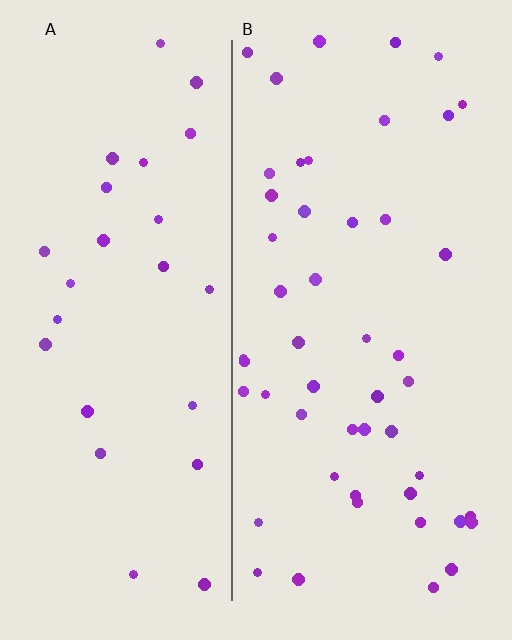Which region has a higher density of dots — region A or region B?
B (the right).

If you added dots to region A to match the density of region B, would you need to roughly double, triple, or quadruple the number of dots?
Approximately double.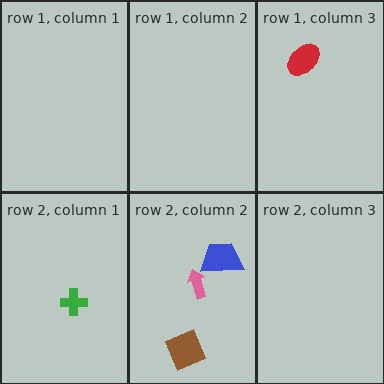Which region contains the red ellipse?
The row 1, column 3 region.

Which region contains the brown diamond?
The row 2, column 2 region.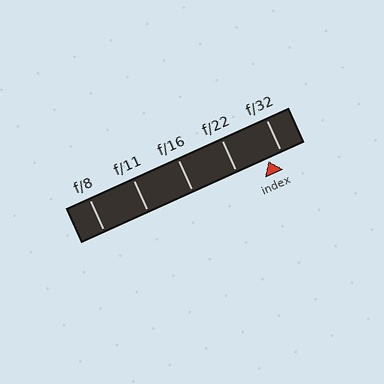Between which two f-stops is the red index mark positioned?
The index mark is between f/22 and f/32.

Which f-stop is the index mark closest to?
The index mark is closest to f/32.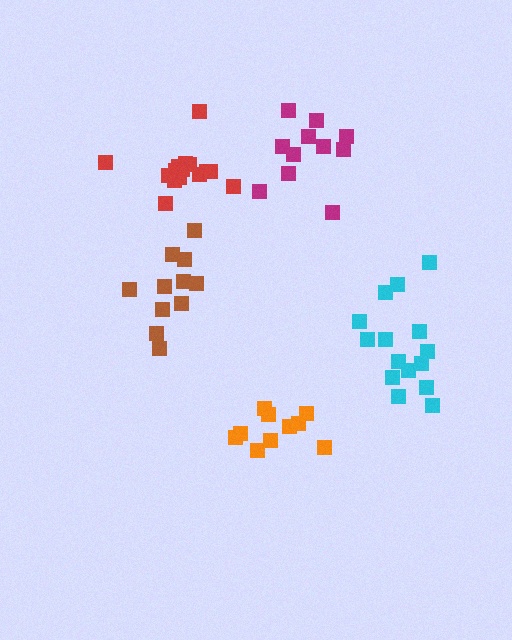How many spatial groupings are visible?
There are 5 spatial groupings.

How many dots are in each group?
Group 1: 10 dots, Group 2: 15 dots, Group 3: 11 dots, Group 4: 11 dots, Group 5: 15 dots (62 total).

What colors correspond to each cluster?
The clusters are colored: orange, red, magenta, brown, cyan.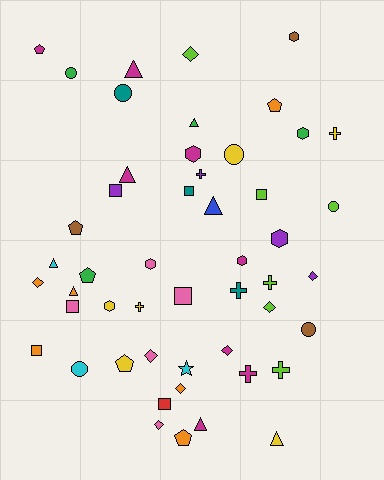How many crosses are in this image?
There are 7 crosses.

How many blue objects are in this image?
There is 1 blue object.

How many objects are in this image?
There are 50 objects.